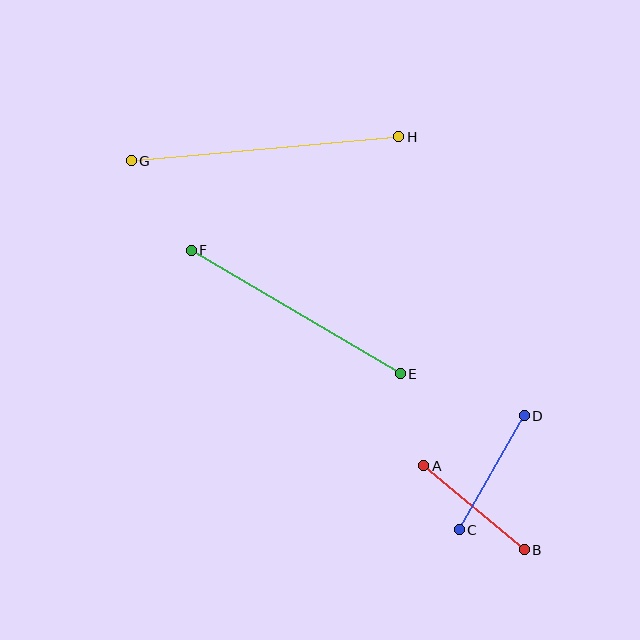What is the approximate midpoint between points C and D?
The midpoint is at approximately (492, 473) pixels.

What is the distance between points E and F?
The distance is approximately 243 pixels.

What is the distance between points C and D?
The distance is approximately 132 pixels.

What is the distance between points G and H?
The distance is approximately 268 pixels.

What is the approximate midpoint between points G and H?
The midpoint is at approximately (265, 149) pixels.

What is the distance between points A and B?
The distance is approximately 131 pixels.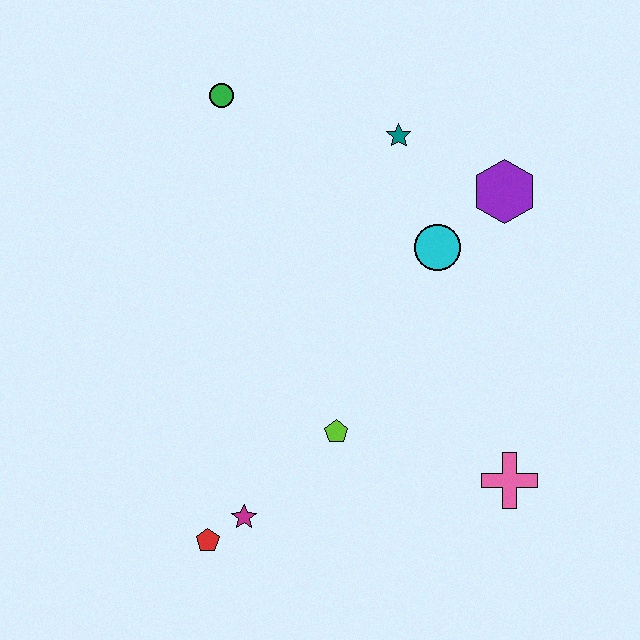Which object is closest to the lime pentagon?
The magenta star is closest to the lime pentagon.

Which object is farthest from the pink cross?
The green circle is farthest from the pink cross.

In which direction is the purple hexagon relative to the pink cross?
The purple hexagon is above the pink cross.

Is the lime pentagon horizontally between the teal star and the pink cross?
No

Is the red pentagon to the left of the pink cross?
Yes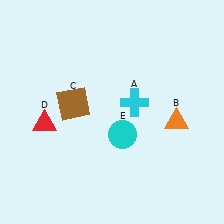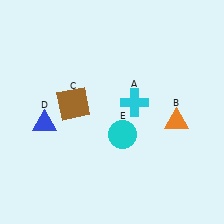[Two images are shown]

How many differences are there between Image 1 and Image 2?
There is 1 difference between the two images.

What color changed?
The triangle (D) changed from red in Image 1 to blue in Image 2.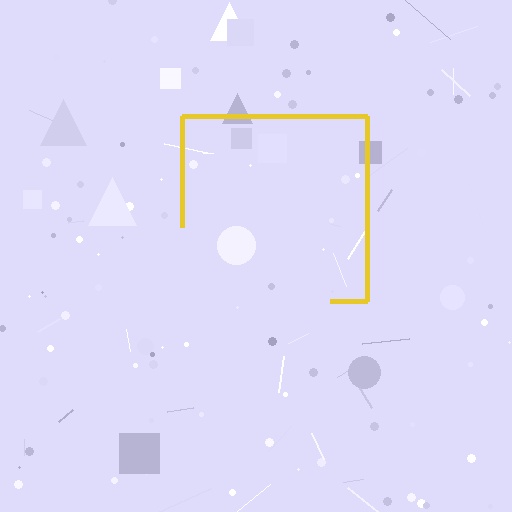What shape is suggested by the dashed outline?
The dashed outline suggests a square.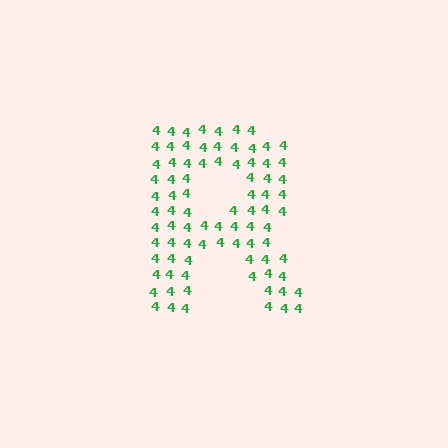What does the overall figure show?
The overall figure shows the letter R.